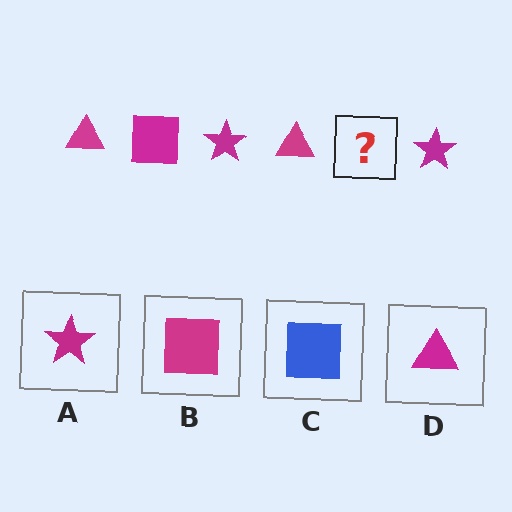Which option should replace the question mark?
Option B.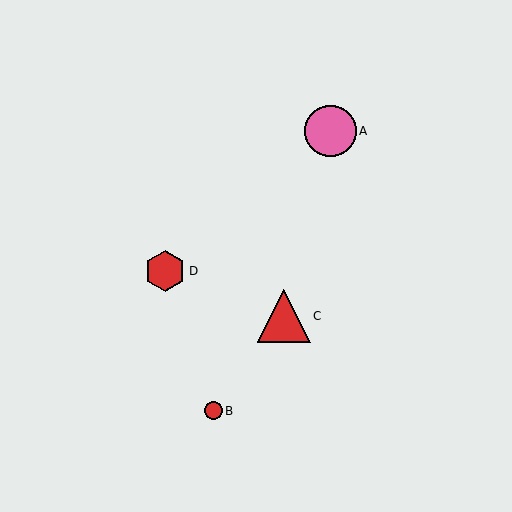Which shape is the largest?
The red triangle (labeled C) is the largest.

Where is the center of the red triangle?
The center of the red triangle is at (284, 316).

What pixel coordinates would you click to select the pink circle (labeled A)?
Click at (331, 131) to select the pink circle A.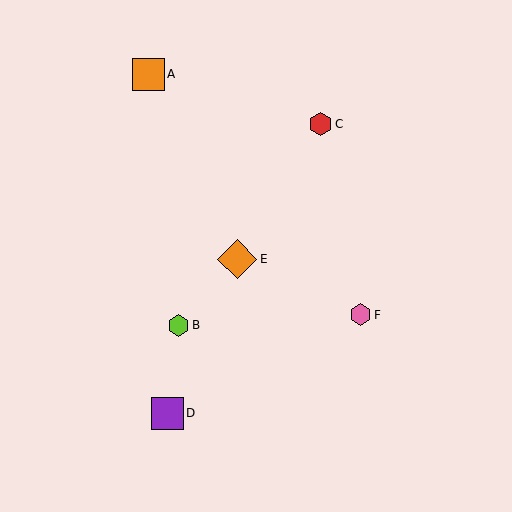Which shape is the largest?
The orange diamond (labeled E) is the largest.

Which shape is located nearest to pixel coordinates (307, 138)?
The red hexagon (labeled C) at (320, 124) is nearest to that location.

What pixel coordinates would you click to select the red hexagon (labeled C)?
Click at (320, 124) to select the red hexagon C.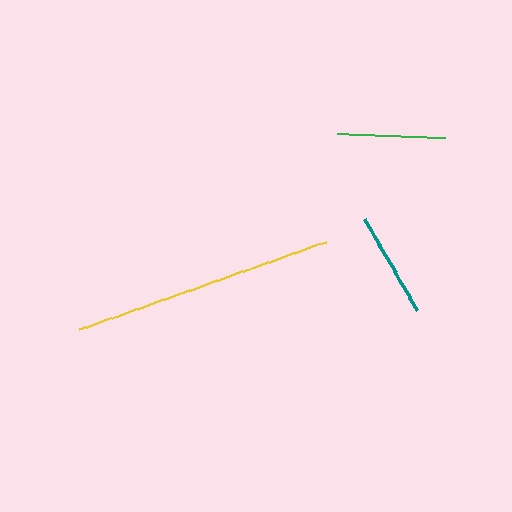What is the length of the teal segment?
The teal segment is approximately 105 pixels long.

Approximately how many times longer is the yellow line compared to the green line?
The yellow line is approximately 2.4 times the length of the green line.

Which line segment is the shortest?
The teal line is the shortest at approximately 105 pixels.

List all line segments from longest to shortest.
From longest to shortest: yellow, green, teal.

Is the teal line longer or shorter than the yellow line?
The yellow line is longer than the teal line.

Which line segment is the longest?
The yellow line is the longest at approximately 261 pixels.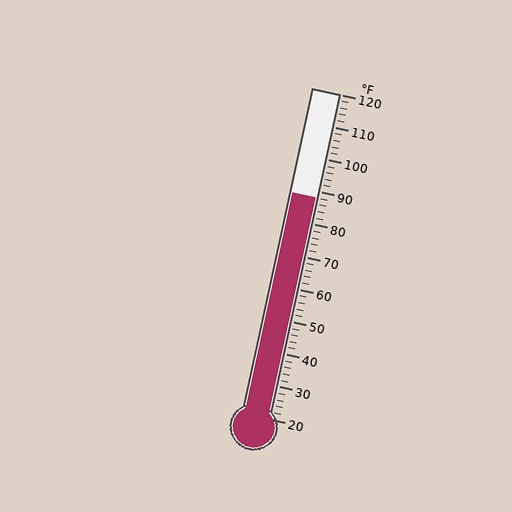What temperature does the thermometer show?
The thermometer shows approximately 88°F.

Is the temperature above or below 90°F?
The temperature is below 90°F.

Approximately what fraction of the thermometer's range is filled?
The thermometer is filled to approximately 70% of its range.